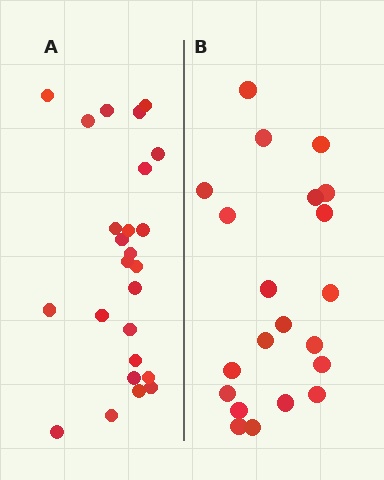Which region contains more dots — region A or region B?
Region A (the left region) has more dots.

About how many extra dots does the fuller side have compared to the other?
Region A has about 4 more dots than region B.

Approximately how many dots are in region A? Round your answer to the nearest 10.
About 20 dots. (The exact count is 25, which rounds to 20.)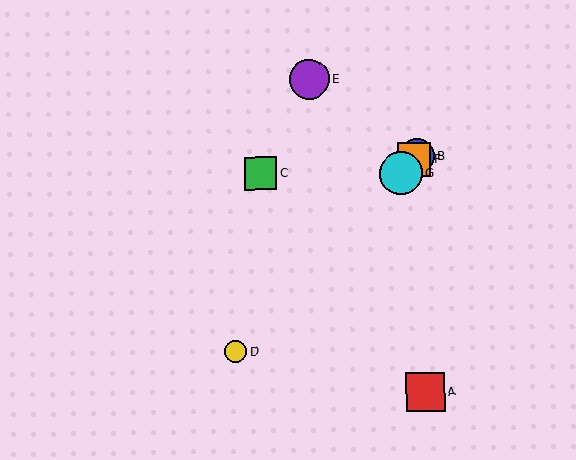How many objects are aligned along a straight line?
4 objects (B, D, F, G) are aligned along a straight line.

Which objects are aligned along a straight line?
Objects B, D, F, G are aligned along a straight line.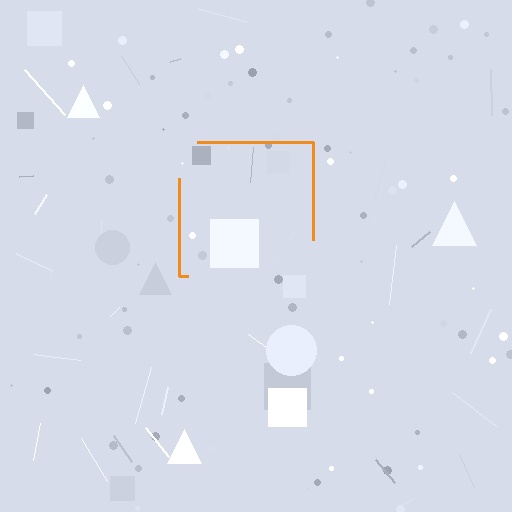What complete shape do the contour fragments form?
The contour fragments form a square.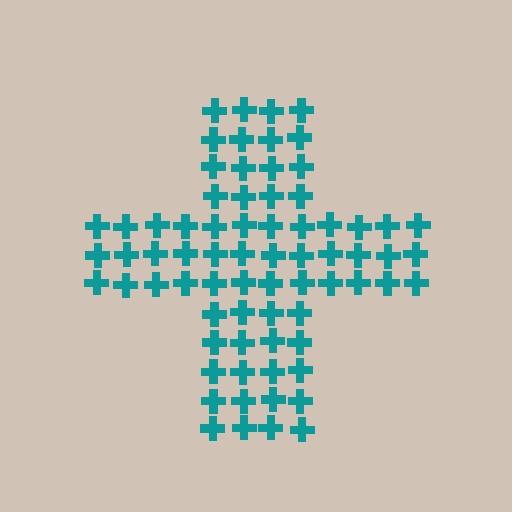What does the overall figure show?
The overall figure shows a cross.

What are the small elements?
The small elements are crosses.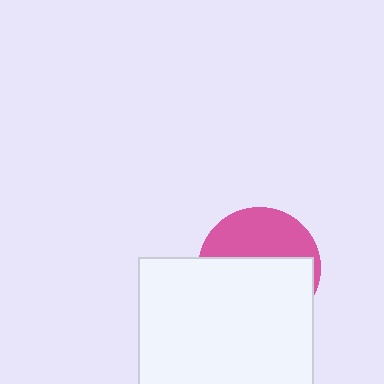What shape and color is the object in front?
The object in front is a white rectangle.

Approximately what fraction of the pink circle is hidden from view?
Roughly 59% of the pink circle is hidden behind the white rectangle.